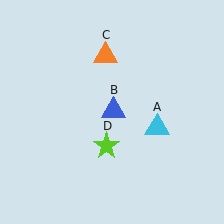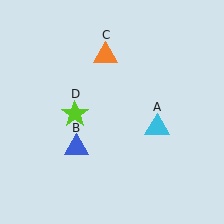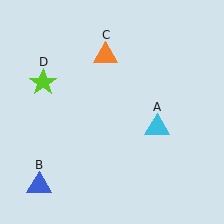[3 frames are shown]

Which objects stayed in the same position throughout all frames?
Cyan triangle (object A) and orange triangle (object C) remained stationary.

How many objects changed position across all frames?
2 objects changed position: blue triangle (object B), lime star (object D).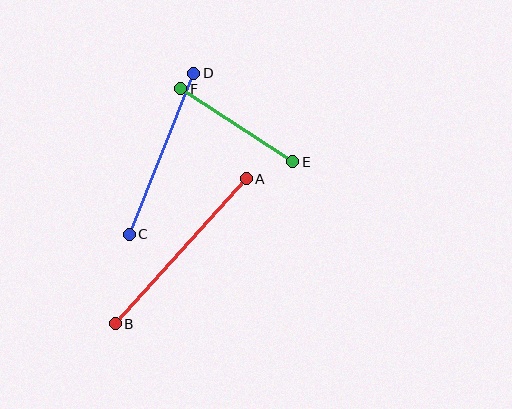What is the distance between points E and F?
The distance is approximately 134 pixels.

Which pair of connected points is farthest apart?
Points A and B are farthest apart.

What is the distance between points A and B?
The distance is approximately 195 pixels.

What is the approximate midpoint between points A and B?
The midpoint is at approximately (181, 251) pixels.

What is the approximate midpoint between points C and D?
The midpoint is at approximately (162, 154) pixels.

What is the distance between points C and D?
The distance is approximately 173 pixels.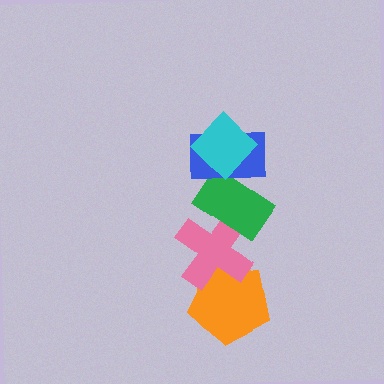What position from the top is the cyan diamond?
The cyan diamond is 1st from the top.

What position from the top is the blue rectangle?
The blue rectangle is 2nd from the top.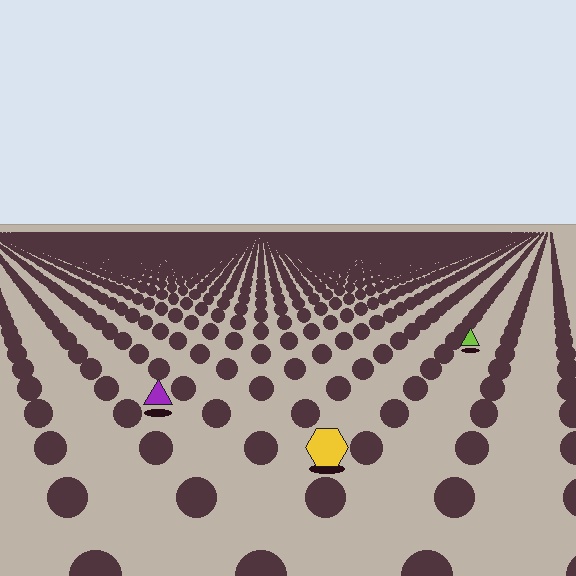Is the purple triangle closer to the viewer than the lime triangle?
Yes. The purple triangle is closer — you can tell from the texture gradient: the ground texture is coarser near it.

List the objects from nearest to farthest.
From nearest to farthest: the yellow hexagon, the purple triangle, the lime triangle.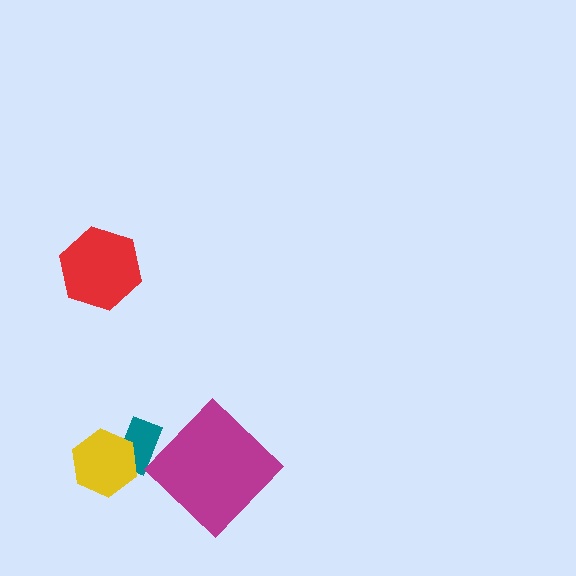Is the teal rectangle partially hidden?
Yes, it is partially covered by another shape.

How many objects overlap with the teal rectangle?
1 object overlaps with the teal rectangle.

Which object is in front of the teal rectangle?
The yellow hexagon is in front of the teal rectangle.